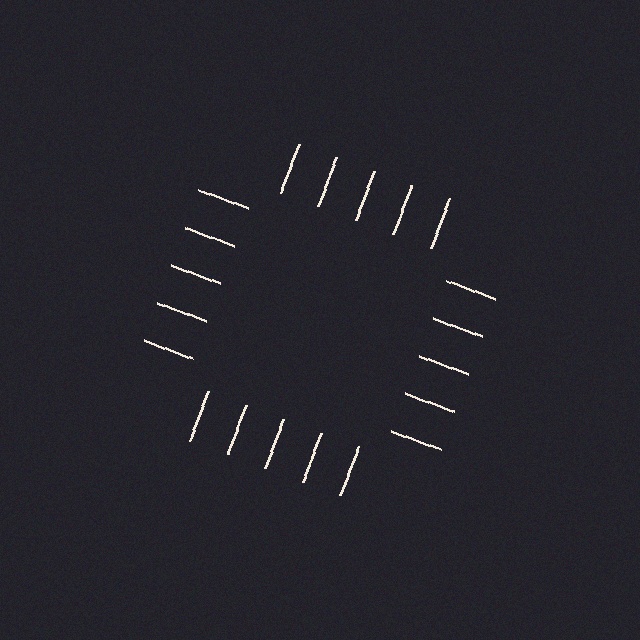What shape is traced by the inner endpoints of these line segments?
An illusory square — the line segments terminate on its edges but no continuous stroke is drawn.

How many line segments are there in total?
20 — 5 along each of the 4 edges.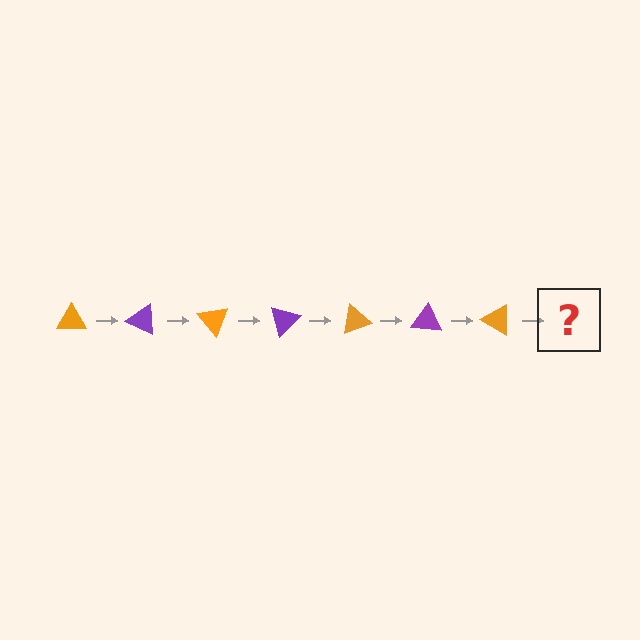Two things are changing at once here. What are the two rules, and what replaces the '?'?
The two rules are that it rotates 25 degrees each step and the color cycles through orange and purple. The '?' should be a purple triangle, rotated 175 degrees from the start.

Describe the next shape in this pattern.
It should be a purple triangle, rotated 175 degrees from the start.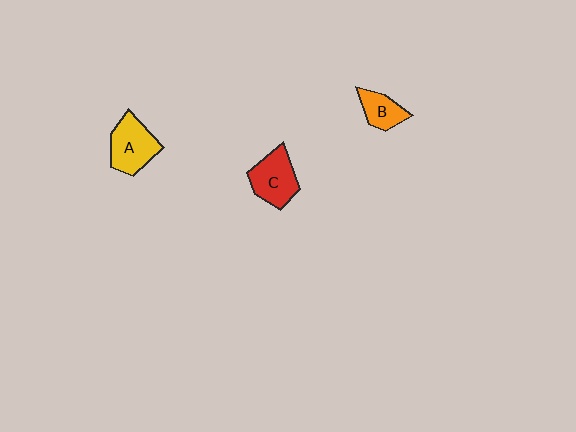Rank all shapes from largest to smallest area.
From largest to smallest: A (yellow), C (red), B (orange).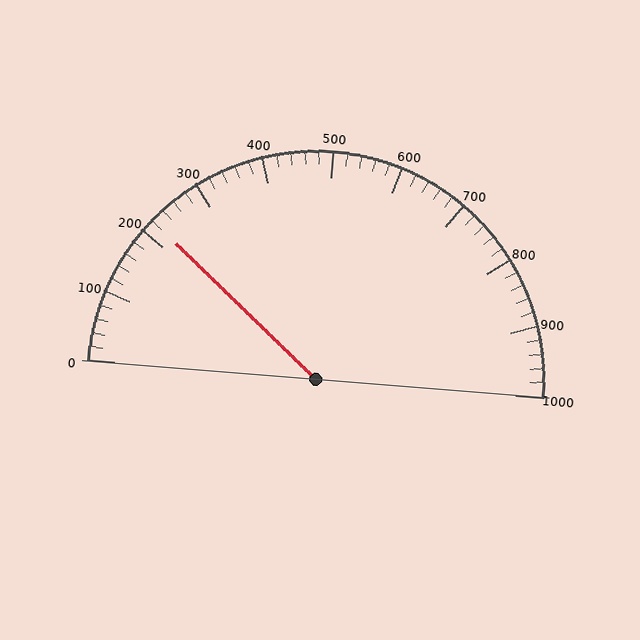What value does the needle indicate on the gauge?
The needle indicates approximately 220.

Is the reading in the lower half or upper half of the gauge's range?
The reading is in the lower half of the range (0 to 1000).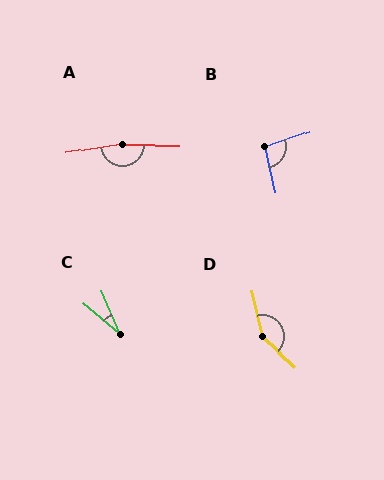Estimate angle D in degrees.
Approximately 147 degrees.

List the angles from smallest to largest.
C (27°), B (97°), D (147°), A (169°).